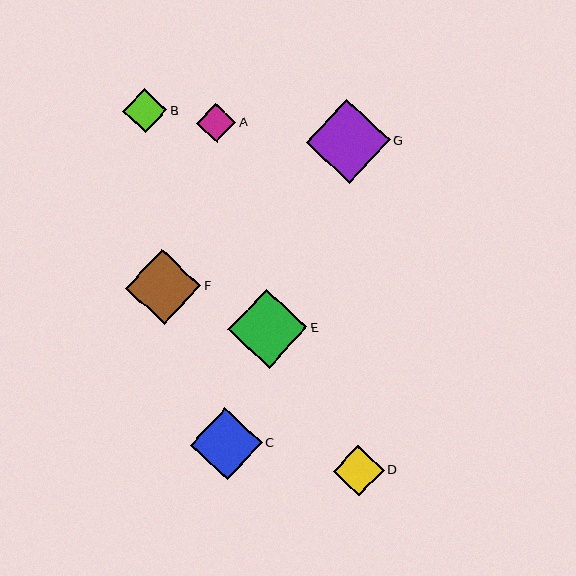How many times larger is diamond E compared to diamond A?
Diamond E is approximately 2.0 times the size of diamond A.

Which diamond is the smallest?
Diamond A is the smallest with a size of approximately 39 pixels.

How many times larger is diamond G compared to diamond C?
Diamond G is approximately 1.2 times the size of diamond C.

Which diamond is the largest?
Diamond G is the largest with a size of approximately 84 pixels.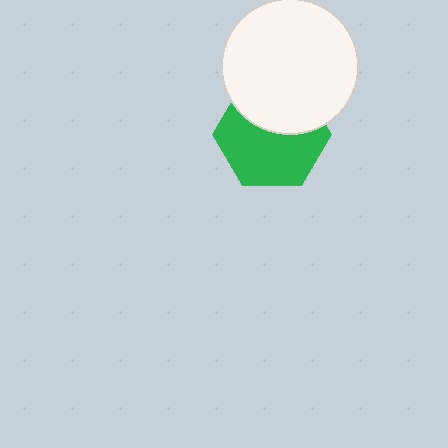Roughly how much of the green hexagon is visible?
About half of it is visible (roughly 61%).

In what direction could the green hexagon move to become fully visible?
The green hexagon could move down. That would shift it out from behind the white circle entirely.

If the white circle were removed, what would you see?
You would see the complete green hexagon.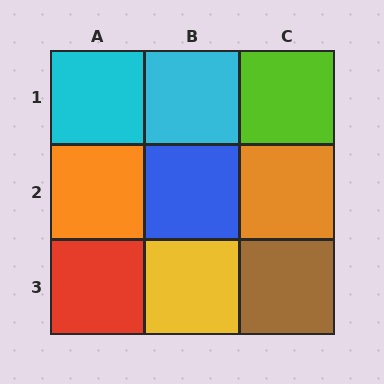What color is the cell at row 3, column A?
Red.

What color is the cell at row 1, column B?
Cyan.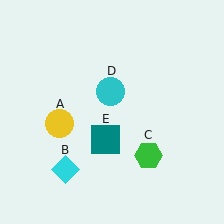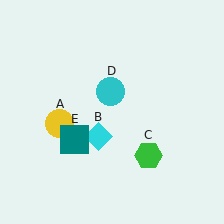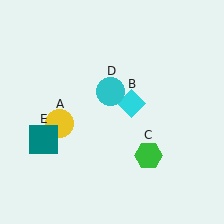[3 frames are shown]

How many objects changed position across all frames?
2 objects changed position: cyan diamond (object B), teal square (object E).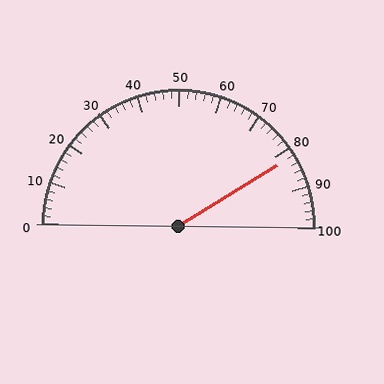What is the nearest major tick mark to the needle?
The nearest major tick mark is 80.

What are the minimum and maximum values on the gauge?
The gauge ranges from 0 to 100.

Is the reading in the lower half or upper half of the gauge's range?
The reading is in the upper half of the range (0 to 100).